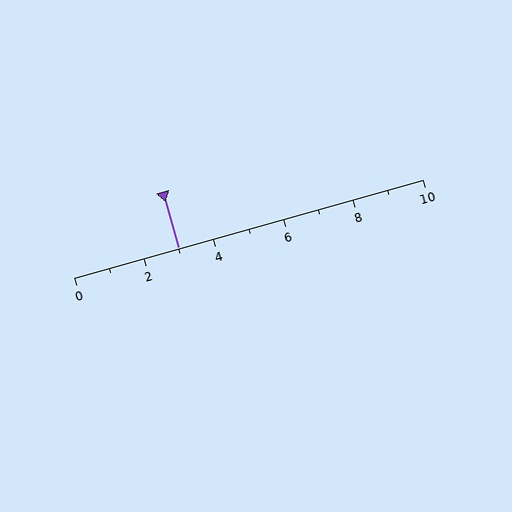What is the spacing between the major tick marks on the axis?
The major ticks are spaced 2 apart.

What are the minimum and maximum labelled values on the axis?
The axis runs from 0 to 10.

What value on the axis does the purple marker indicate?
The marker indicates approximately 3.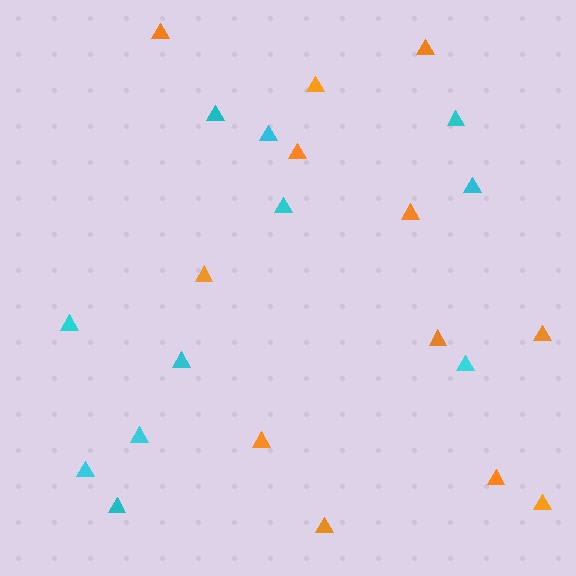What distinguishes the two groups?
There are 2 groups: one group of cyan triangles (11) and one group of orange triangles (12).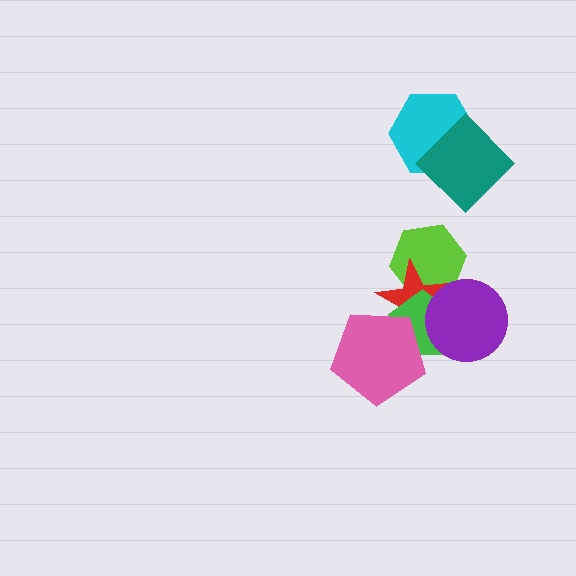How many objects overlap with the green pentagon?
4 objects overlap with the green pentagon.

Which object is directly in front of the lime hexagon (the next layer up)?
The red star is directly in front of the lime hexagon.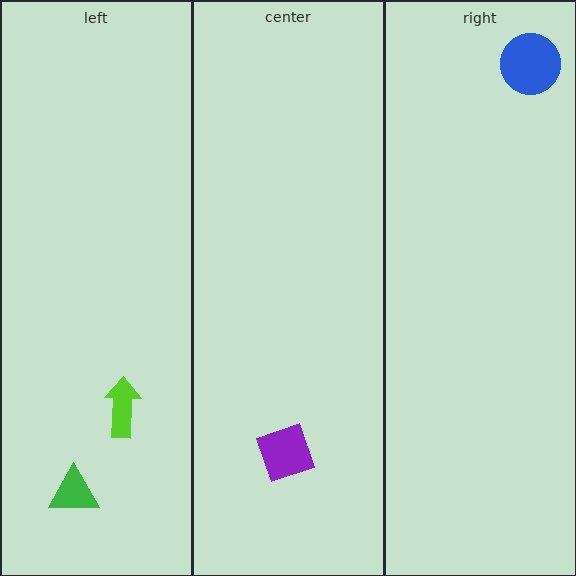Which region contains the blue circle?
The right region.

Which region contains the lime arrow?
The left region.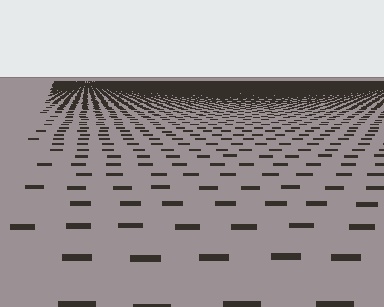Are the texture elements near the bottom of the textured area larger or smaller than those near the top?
Larger. Near the bottom, elements are closer to the viewer and appear at a bigger on-screen size.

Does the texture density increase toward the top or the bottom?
Density increases toward the top.